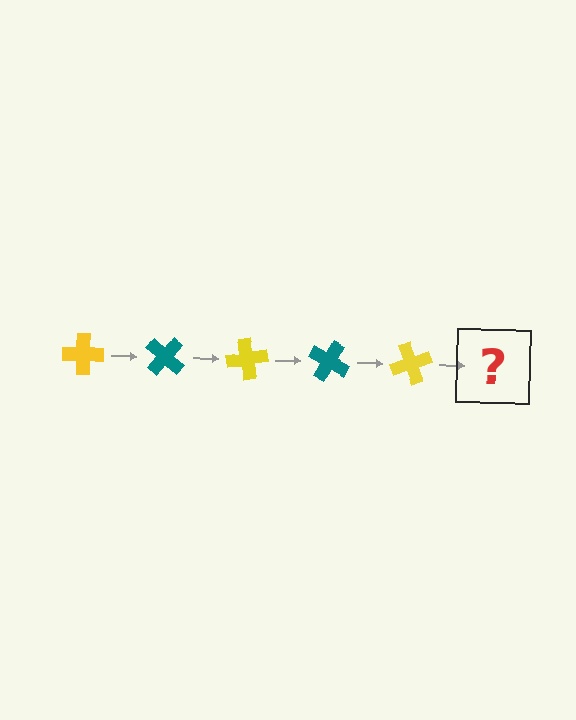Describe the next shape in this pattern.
It should be a teal cross, rotated 200 degrees from the start.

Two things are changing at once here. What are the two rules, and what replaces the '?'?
The two rules are that it rotates 40 degrees each step and the color cycles through yellow and teal. The '?' should be a teal cross, rotated 200 degrees from the start.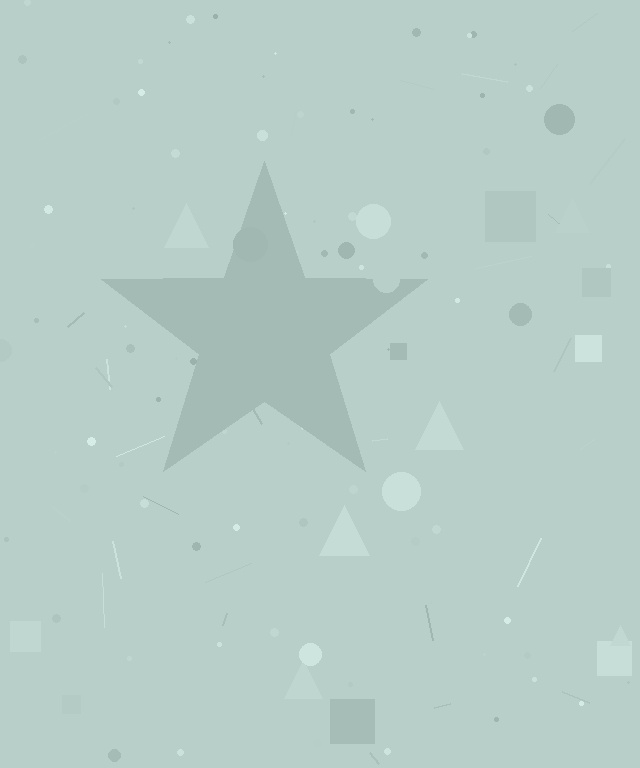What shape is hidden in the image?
A star is hidden in the image.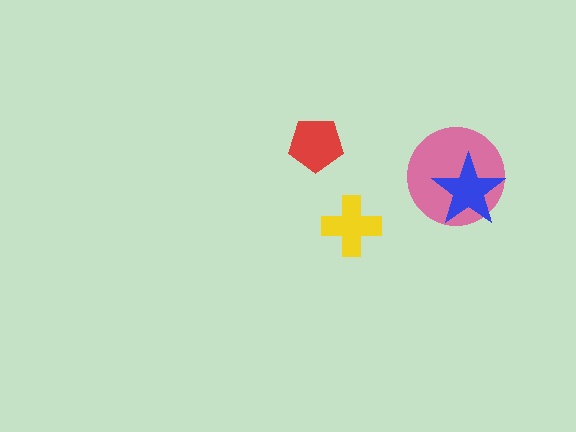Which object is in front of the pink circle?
The blue star is in front of the pink circle.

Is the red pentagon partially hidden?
No, no other shape covers it.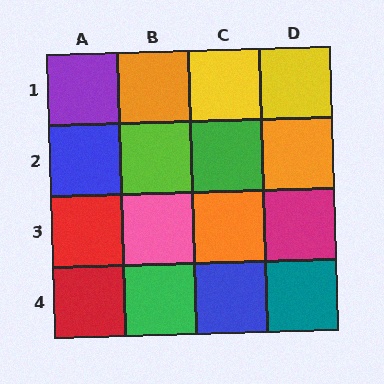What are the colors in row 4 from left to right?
Red, green, blue, teal.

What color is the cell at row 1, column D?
Yellow.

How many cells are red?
2 cells are red.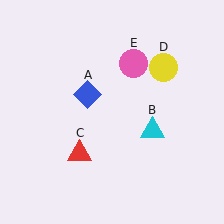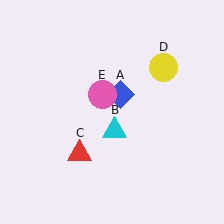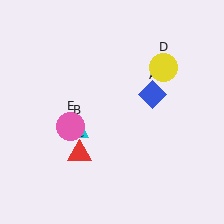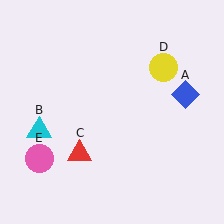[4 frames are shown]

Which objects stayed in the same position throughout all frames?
Red triangle (object C) and yellow circle (object D) remained stationary.